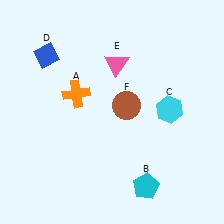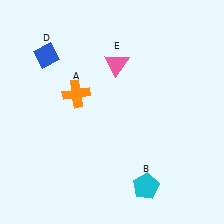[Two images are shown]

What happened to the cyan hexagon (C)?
The cyan hexagon (C) was removed in Image 2. It was in the top-right area of Image 1.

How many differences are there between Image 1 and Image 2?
There are 2 differences between the two images.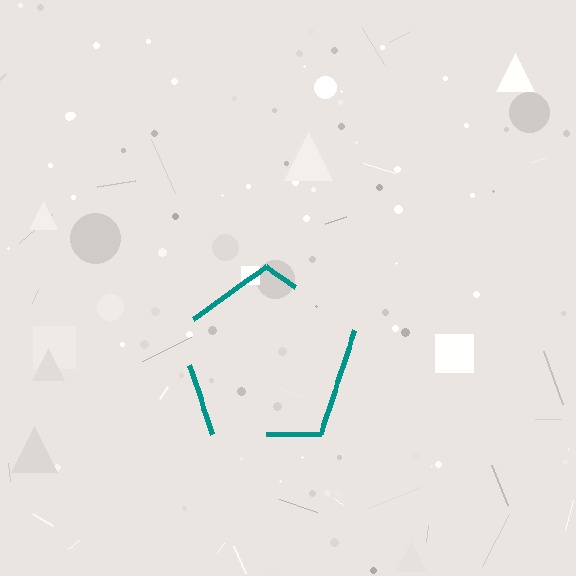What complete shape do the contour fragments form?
The contour fragments form a pentagon.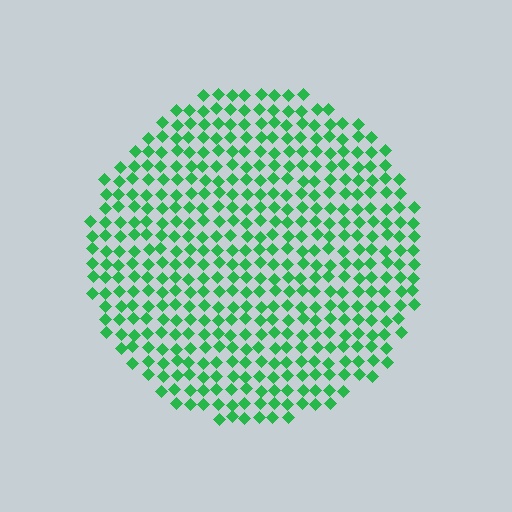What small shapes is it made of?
It is made of small diamonds.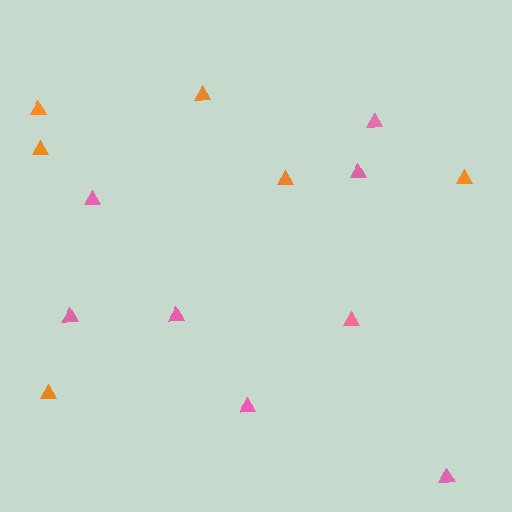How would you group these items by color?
There are 2 groups: one group of pink triangles (8) and one group of orange triangles (6).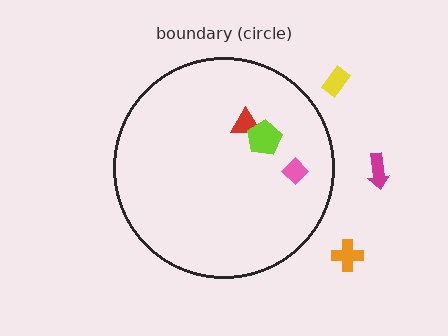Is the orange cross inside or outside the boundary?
Outside.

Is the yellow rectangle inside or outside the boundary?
Outside.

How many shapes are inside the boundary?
3 inside, 3 outside.